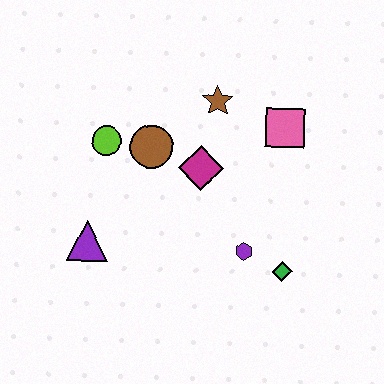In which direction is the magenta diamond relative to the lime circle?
The magenta diamond is to the right of the lime circle.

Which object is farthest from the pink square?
The purple triangle is farthest from the pink square.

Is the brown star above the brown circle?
Yes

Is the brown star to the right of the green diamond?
No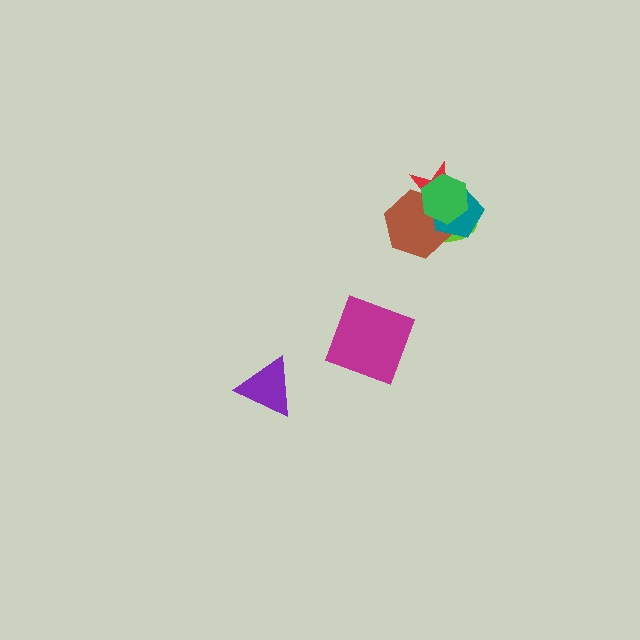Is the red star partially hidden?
Yes, it is partially covered by another shape.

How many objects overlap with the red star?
4 objects overlap with the red star.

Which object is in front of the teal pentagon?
The green hexagon is in front of the teal pentagon.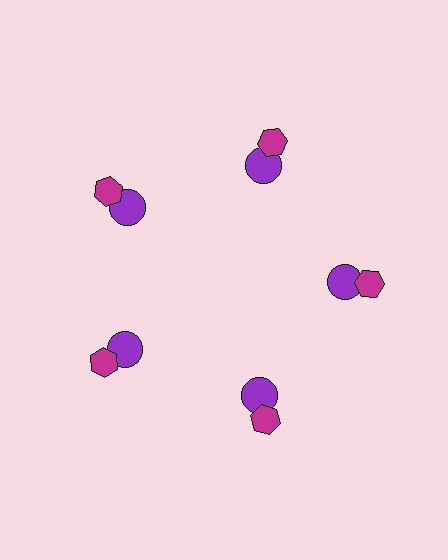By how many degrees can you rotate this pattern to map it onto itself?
The pattern maps onto itself every 72 degrees of rotation.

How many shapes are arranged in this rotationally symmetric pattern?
There are 10 shapes, arranged in 5 groups of 2.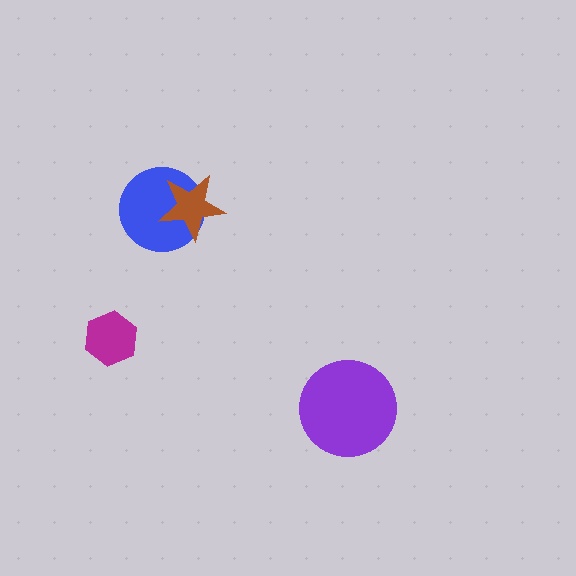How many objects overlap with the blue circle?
1 object overlaps with the blue circle.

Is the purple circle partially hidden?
No, no other shape covers it.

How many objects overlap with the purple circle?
0 objects overlap with the purple circle.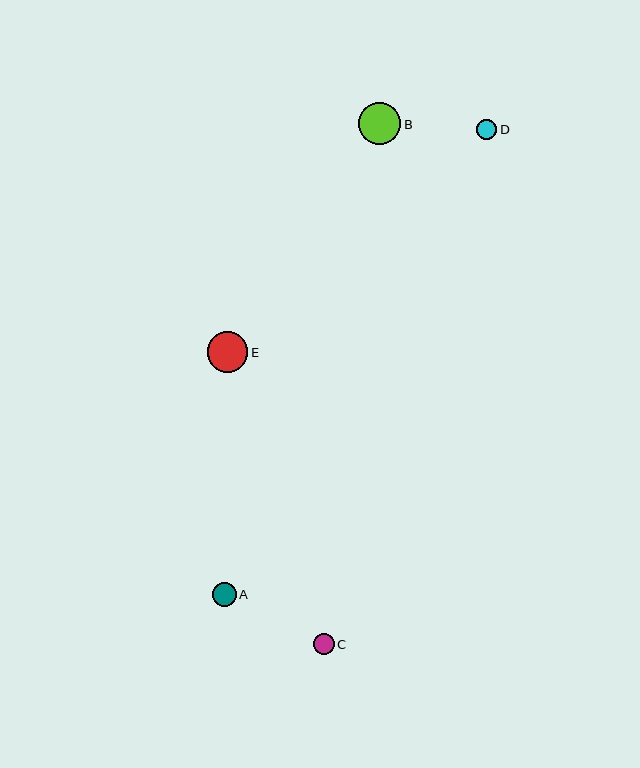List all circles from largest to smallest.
From largest to smallest: B, E, A, C, D.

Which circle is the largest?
Circle B is the largest with a size of approximately 42 pixels.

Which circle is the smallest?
Circle D is the smallest with a size of approximately 20 pixels.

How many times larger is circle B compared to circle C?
Circle B is approximately 2.0 times the size of circle C.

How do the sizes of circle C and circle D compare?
Circle C and circle D are approximately the same size.